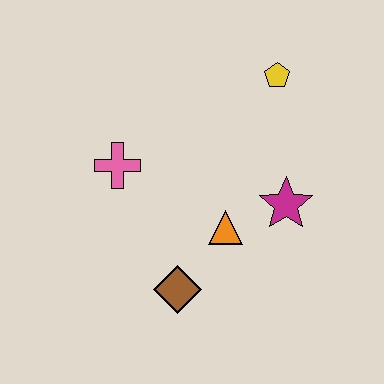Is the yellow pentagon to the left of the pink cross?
No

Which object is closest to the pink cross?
The orange triangle is closest to the pink cross.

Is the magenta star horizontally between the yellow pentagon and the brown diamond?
No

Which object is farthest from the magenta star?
The pink cross is farthest from the magenta star.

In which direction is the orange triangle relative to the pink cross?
The orange triangle is to the right of the pink cross.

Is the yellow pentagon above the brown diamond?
Yes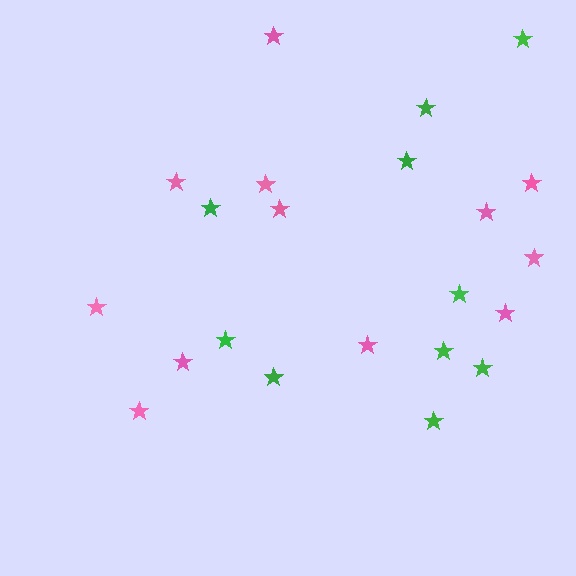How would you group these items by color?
There are 2 groups: one group of green stars (10) and one group of pink stars (12).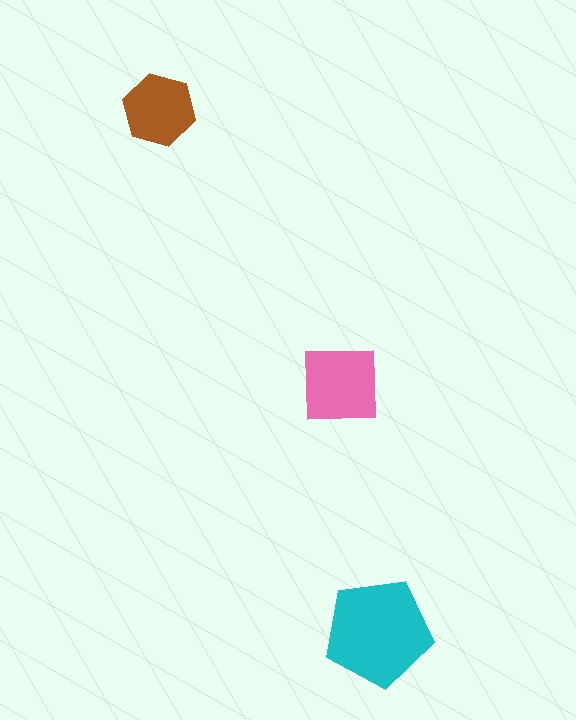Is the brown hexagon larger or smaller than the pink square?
Smaller.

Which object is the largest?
The cyan pentagon.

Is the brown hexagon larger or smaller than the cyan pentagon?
Smaller.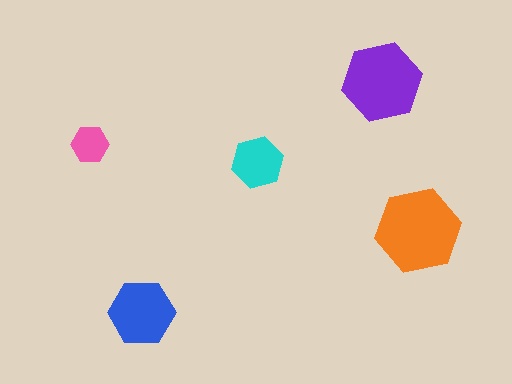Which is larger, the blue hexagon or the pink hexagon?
The blue one.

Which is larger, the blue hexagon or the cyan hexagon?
The blue one.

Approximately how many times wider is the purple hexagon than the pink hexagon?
About 2 times wider.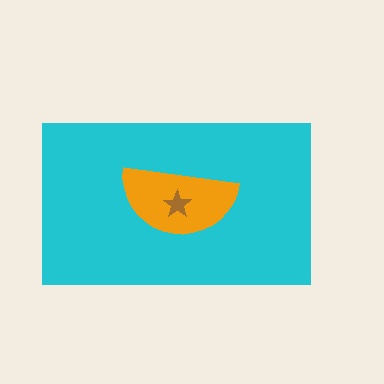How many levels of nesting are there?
3.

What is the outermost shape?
The cyan rectangle.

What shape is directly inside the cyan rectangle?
The orange semicircle.